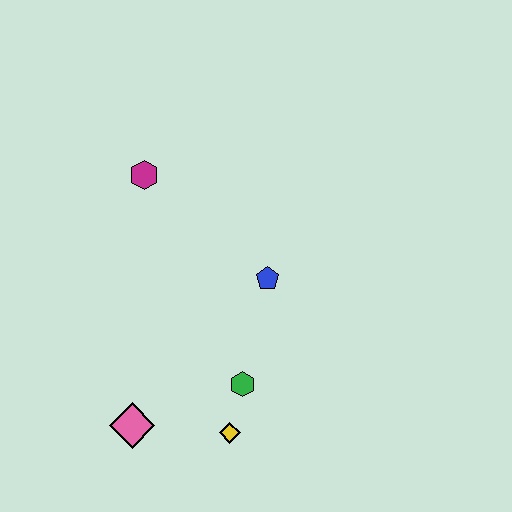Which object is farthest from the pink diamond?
The magenta hexagon is farthest from the pink diamond.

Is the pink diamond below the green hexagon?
Yes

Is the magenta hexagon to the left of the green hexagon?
Yes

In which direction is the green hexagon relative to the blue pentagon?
The green hexagon is below the blue pentagon.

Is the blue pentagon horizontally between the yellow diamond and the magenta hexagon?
No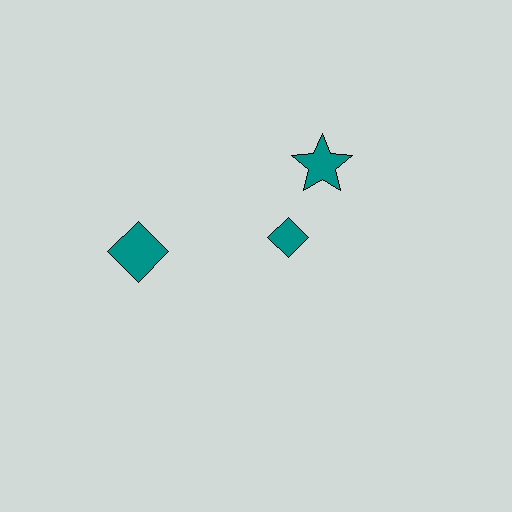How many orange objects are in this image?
There are no orange objects.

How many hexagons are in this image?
There are no hexagons.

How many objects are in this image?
There are 3 objects.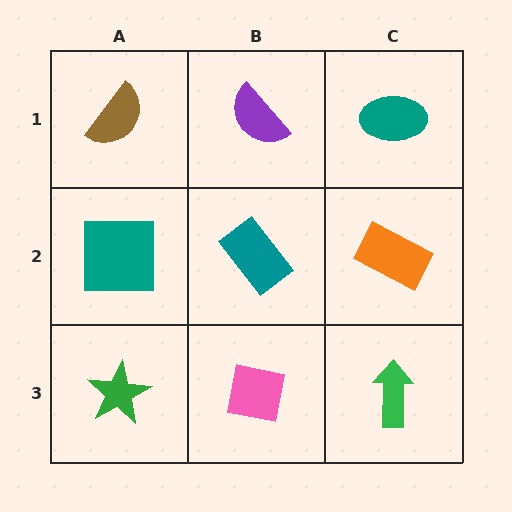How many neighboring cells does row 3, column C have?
2.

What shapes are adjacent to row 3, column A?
A teal square (row 2, column A), a pink square (row 3, column B).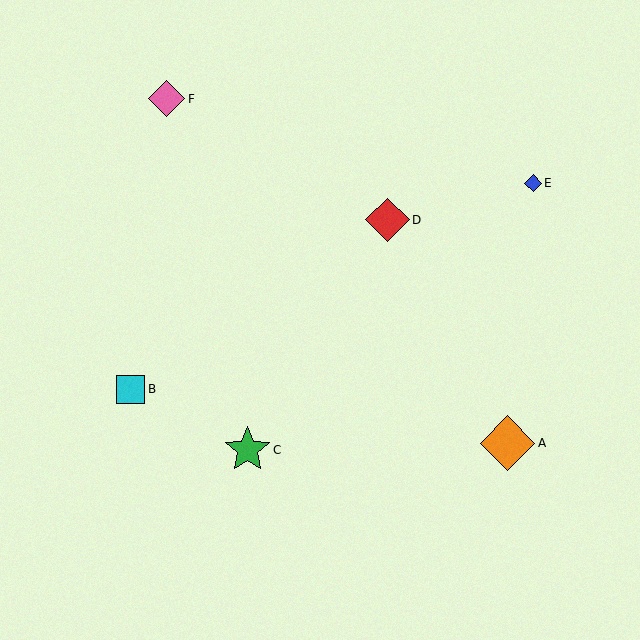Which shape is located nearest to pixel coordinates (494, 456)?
The orange diamond (labeled A) at (508, 443) is nearest to that location.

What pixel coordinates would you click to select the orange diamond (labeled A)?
Click at (508, 443) to select the orange diamond A.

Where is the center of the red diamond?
The center of the red diamond is at (388, 220).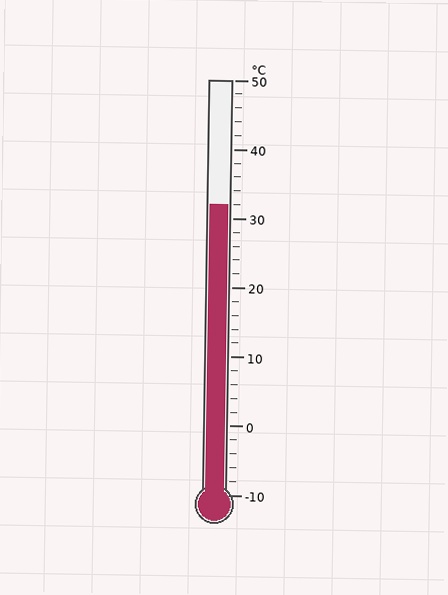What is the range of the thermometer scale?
The thermometer scale ranges from -10°C to 50°C.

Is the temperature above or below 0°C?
The temperature is above 0°C.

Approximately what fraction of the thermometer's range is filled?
The thermometer is filled to approximately 70% of its range.